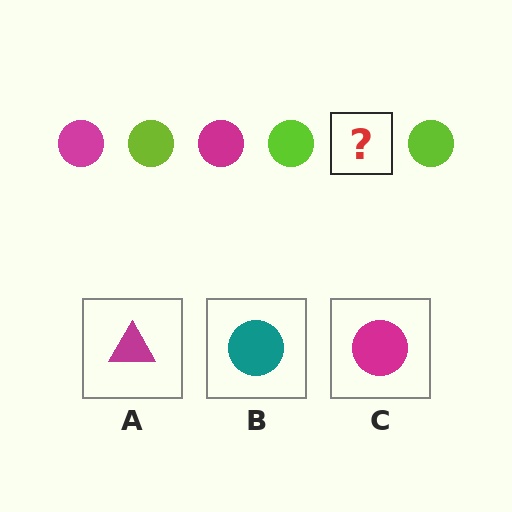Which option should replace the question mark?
Option C.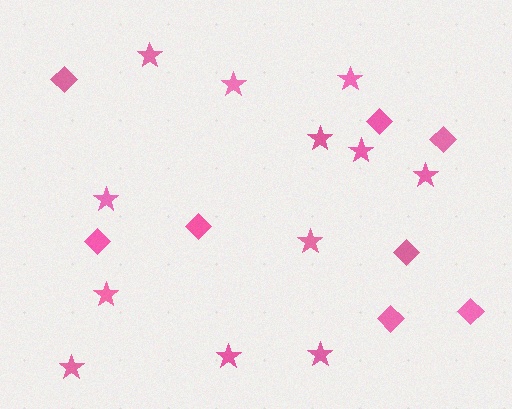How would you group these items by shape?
There are 2 groups: one group of diamonds (8) and one group of stars (12).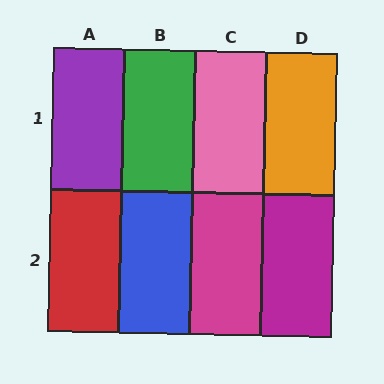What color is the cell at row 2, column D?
Magenta.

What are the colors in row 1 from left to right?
Purple, green, pink, orange.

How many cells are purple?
1 cell is purple.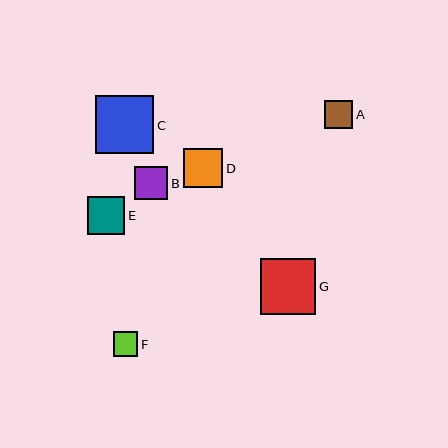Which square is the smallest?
Square F is the smallest with a size of approximately 25 pixels.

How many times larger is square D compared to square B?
Square D is approximately 1.2 times the size of square B.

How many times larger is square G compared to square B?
Square G is approximately 1.7 times the size of square B.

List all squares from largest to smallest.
From largest to smallest: C, G, D, E, B, A, F.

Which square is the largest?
Square C is the largest with a size of approximately 58 pixels.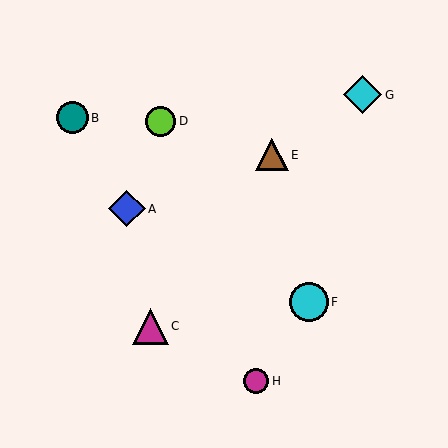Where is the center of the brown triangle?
The center of the brown triangle is at (272, 155).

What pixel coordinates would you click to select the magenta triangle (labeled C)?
Click at (150, 327) to select the magenta triangle C.